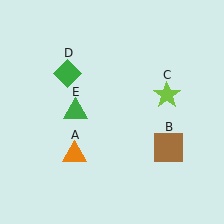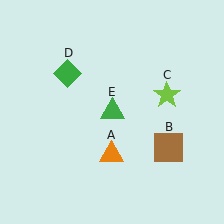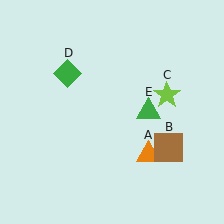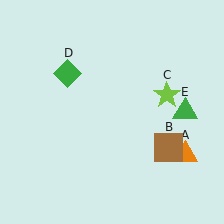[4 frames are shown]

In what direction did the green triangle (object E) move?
The green triangle (object E) moved right.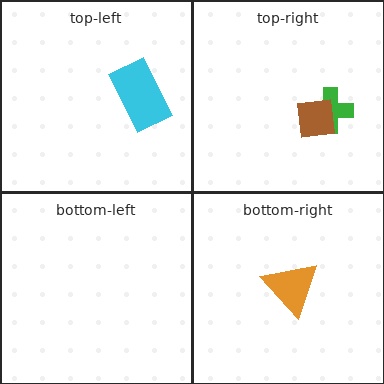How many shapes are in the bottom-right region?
1.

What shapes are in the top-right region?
The green cross, the brown square.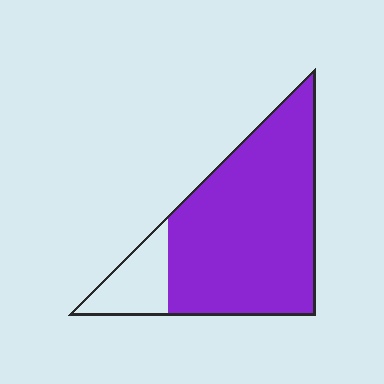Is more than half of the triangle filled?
Yes.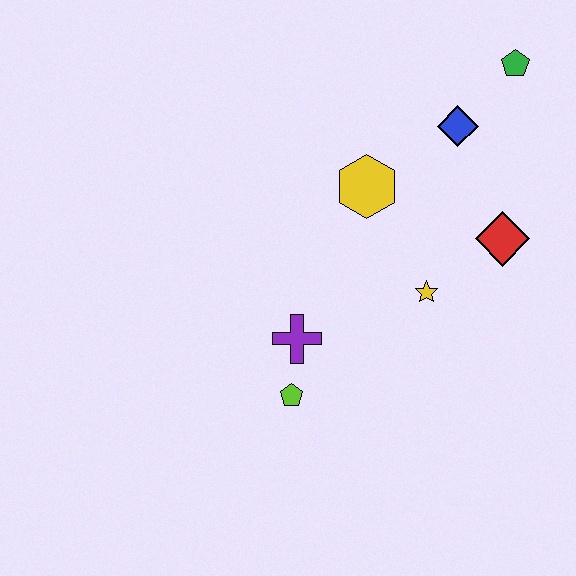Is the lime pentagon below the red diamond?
Yes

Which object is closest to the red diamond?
The yellow star is closest to the red diamond.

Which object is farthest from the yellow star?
The green pentagon is farthest from the yellow star.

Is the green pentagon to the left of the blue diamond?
No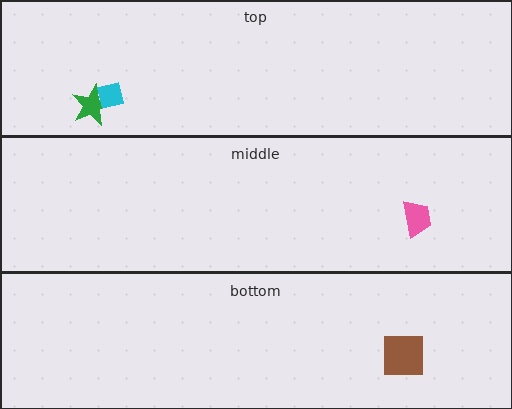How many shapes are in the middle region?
1.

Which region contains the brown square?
The bottom region.